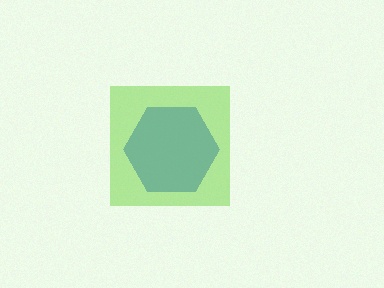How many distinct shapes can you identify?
There are 2 distinct shapes: a blue hexagon, a lime square.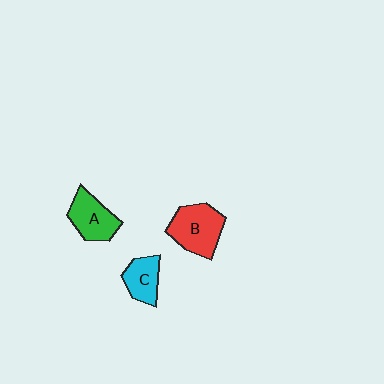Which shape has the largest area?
Shape B (red).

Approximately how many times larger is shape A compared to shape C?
Approximately 1.3 times.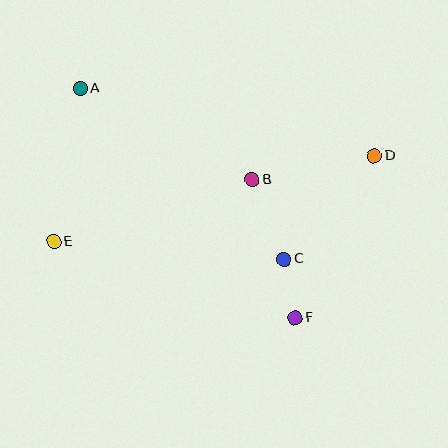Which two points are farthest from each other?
Points D and E are farthest from each other.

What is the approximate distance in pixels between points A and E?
The distance between A and E is approximately 156 pixels.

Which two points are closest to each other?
Points C and F are closest to each other.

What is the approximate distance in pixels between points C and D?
The distance between C and D is approximately 137 pixels.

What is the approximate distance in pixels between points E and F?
The distance between E and F is approximately 253 pixels.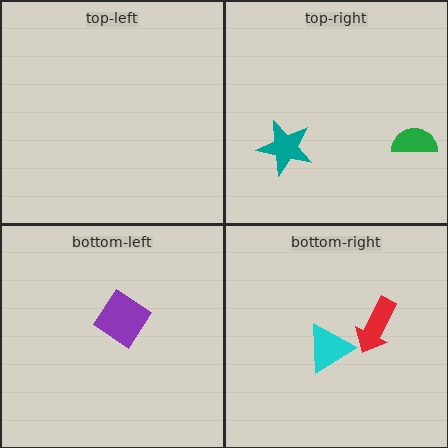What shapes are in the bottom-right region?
The red arrow, the cyan triangle.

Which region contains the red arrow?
The bottom-right region.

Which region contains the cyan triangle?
The bottom-right region.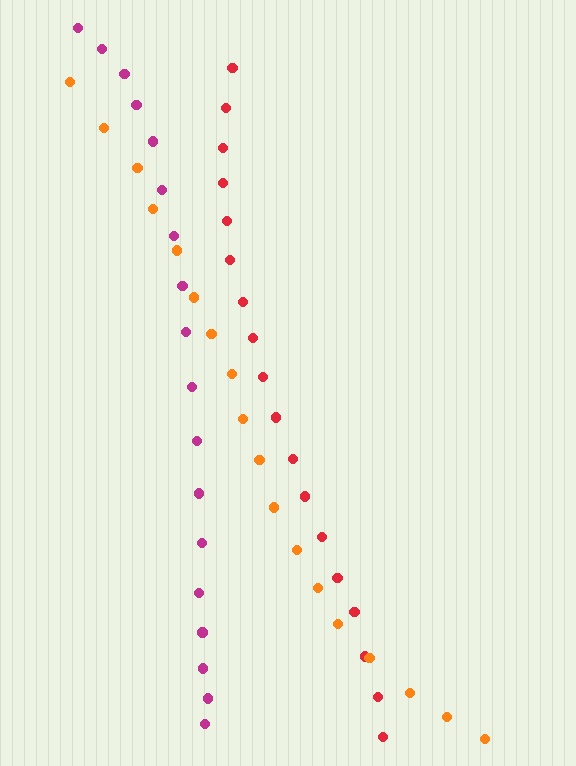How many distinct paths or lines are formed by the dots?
There are 3 distinct paths.